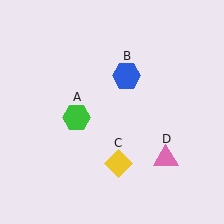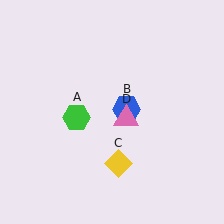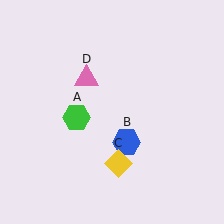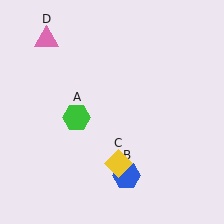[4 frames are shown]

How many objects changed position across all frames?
2 objects changed position: blue hexagon (object B), pink triangle (object D).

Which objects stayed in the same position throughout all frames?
Green hexagon (object A) and yellow diamond (object C) remained stationary.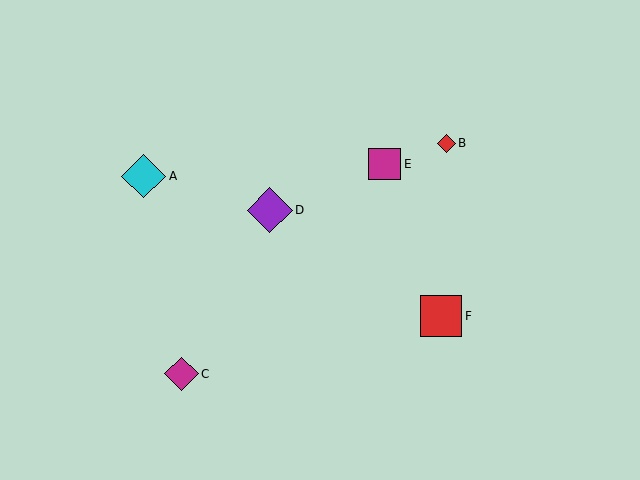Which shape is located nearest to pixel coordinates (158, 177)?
The cyan diamond (labeled A) at (144, 176) is nearest to that location.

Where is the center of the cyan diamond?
The center of the cyan diamond is at (144, 176).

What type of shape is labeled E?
Shape E is a magenta square.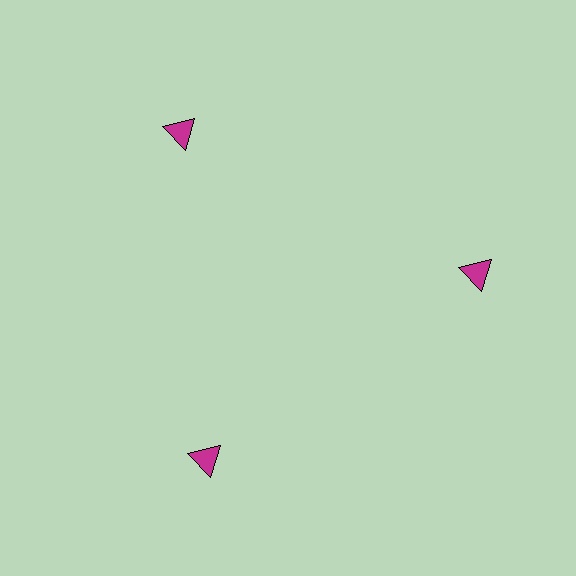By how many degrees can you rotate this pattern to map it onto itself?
The pattern maps onto itself every 120 degrees of rotation.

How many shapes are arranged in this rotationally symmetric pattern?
There are 3 shapes, arranged in 3 groups of 1.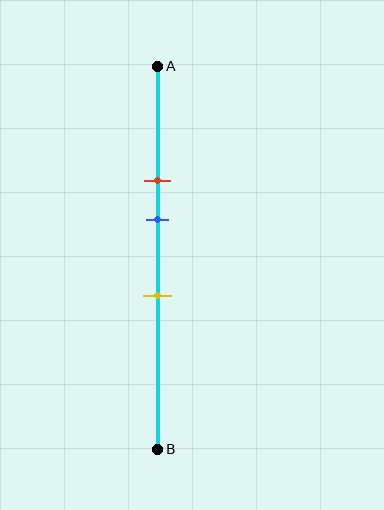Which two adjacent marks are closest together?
The red and blue marks are the closest adjacent pair.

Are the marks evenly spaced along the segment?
Yes, the marks are approximately evenly spaced.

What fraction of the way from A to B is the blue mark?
The blue mark is approximately 40% (0.4) of the way from A to B.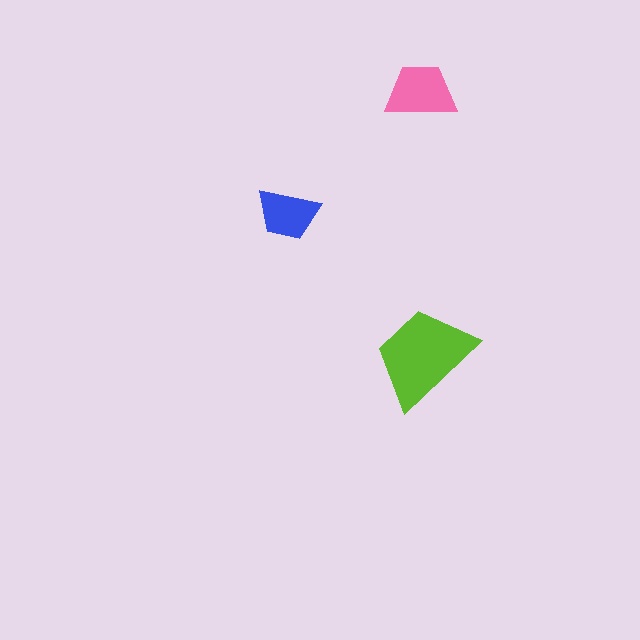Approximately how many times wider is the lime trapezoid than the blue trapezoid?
About 1.5 times wider.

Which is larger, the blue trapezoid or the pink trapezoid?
The pink one.